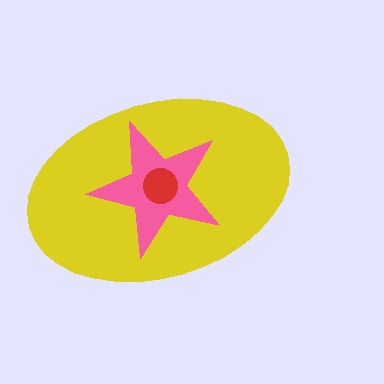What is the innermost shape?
The red circle.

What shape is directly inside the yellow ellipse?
The pink star.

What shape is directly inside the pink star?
The red circle.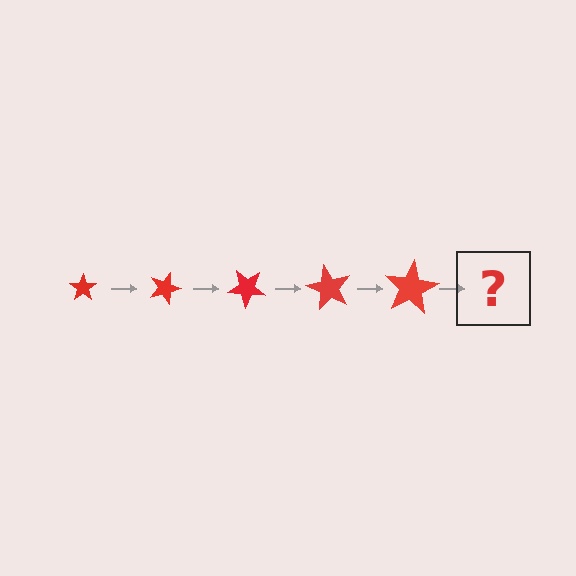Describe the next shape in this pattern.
It should be a star, larger than the previous one and rotated 100 degrees from the start.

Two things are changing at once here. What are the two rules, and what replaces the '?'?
The two rules are that the star grows larger each step and it rotates 20 degrees each step. The '?' should be a star, larger than the previous one and rotated 100 degrees from the start.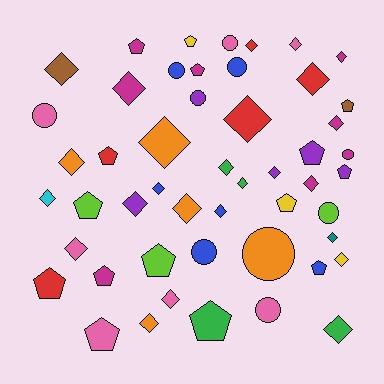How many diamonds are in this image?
There are 25 diamonds.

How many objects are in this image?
There are 50 objects.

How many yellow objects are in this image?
There are 3 yellow objects.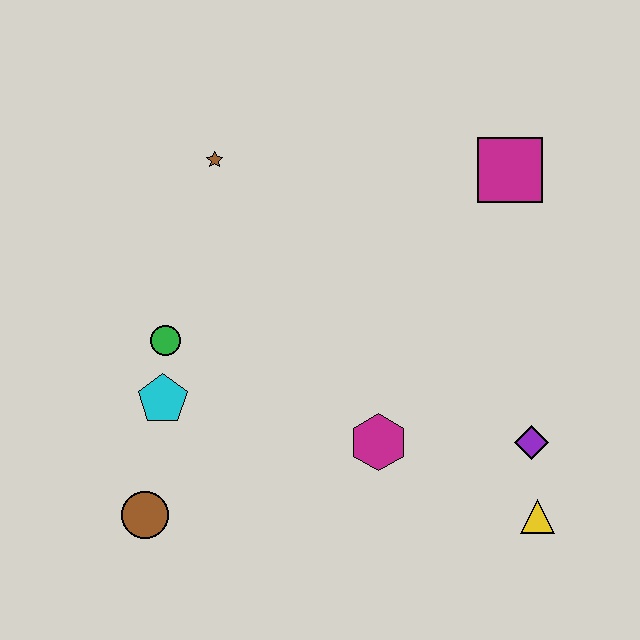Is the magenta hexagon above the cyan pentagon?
No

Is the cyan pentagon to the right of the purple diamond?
No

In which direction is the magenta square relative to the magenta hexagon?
The magenta square is above the magenta hexagon.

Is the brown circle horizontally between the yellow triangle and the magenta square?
No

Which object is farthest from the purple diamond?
The brown star is farthest from the purple diamond.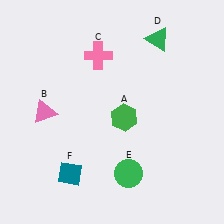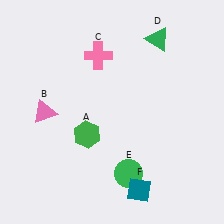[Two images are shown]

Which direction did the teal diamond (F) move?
The teal diamond (F) moved right.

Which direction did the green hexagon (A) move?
The green hexagon (A) moved left.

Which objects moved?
The objects that moved are: the green hexagon (A), the teal diamond (F).